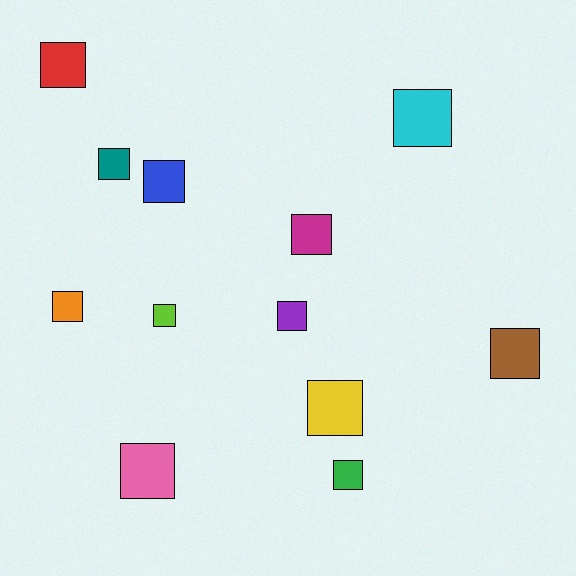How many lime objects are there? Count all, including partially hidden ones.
There is 1 lime object.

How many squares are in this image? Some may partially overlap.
There are 12 squares.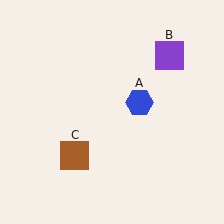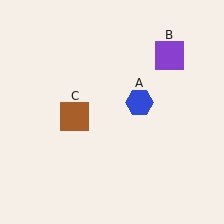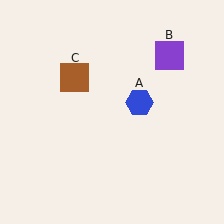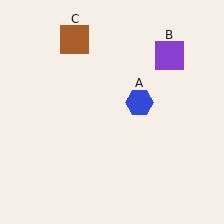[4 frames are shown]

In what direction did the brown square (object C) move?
The brown square (object C) moved up.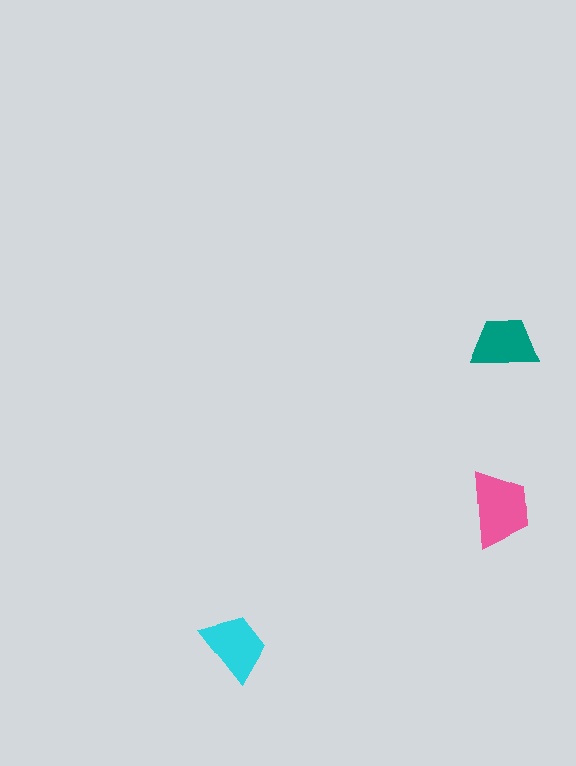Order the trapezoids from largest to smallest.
the pink one, the cyan one, the teal one.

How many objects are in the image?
There are 3 objects in the image.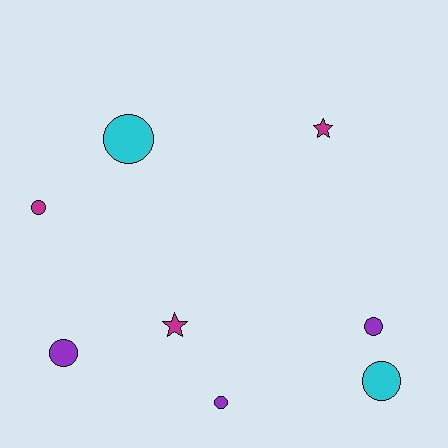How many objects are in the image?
There are 8 objects.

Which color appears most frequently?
Purple, with 3 objects.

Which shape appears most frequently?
Circle, with 6 objects.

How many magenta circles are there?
There is 1 magenta circle.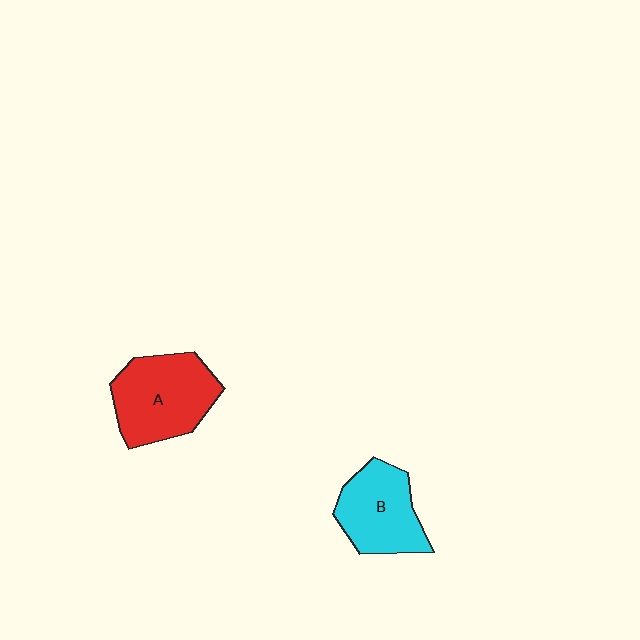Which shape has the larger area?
Shape A (red).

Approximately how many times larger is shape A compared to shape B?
Approximately 1.2 times.